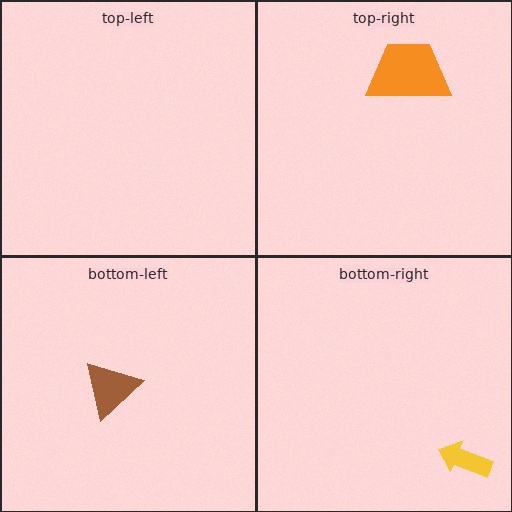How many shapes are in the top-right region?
1.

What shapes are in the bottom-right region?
The yellow arrow.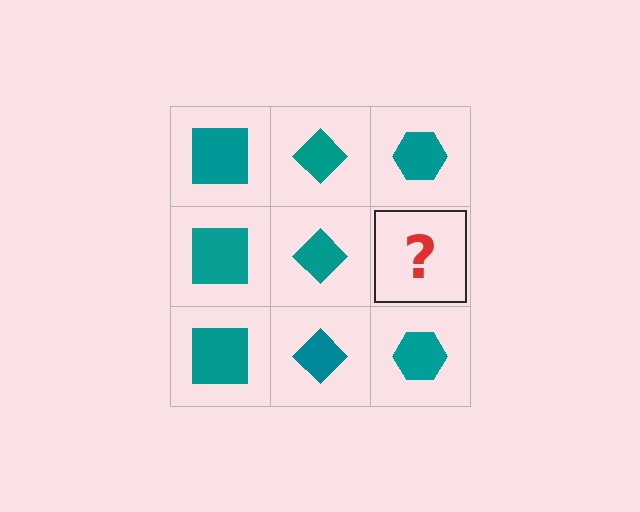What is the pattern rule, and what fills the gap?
The rule is that each column has a consistent shape. The gap should be filled with a teal hexagon.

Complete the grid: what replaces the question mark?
The question mark should be replaced with a teal hexagon.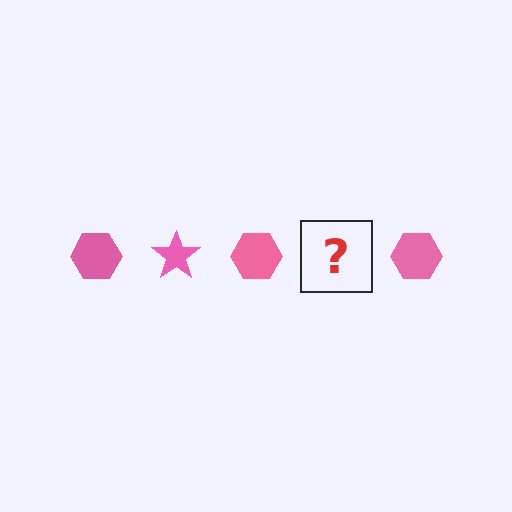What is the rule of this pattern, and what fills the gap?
The rule is that the pattern cycles through hexagon, star shapes in pink. The gap should be filled with a pink star.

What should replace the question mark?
The question mark should be replaced with a pink star.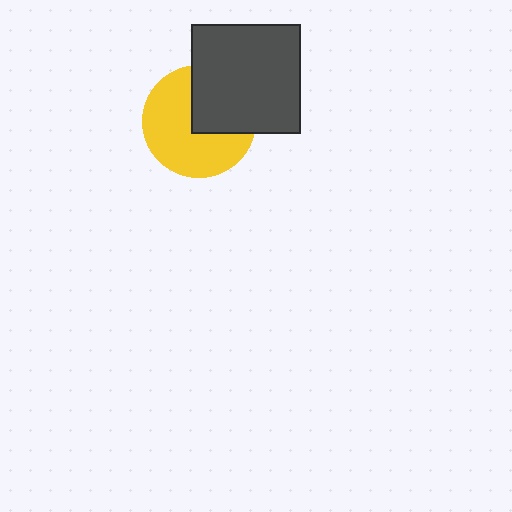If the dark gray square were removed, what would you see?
You would see the complete yellow circle.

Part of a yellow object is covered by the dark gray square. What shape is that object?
It is a circle.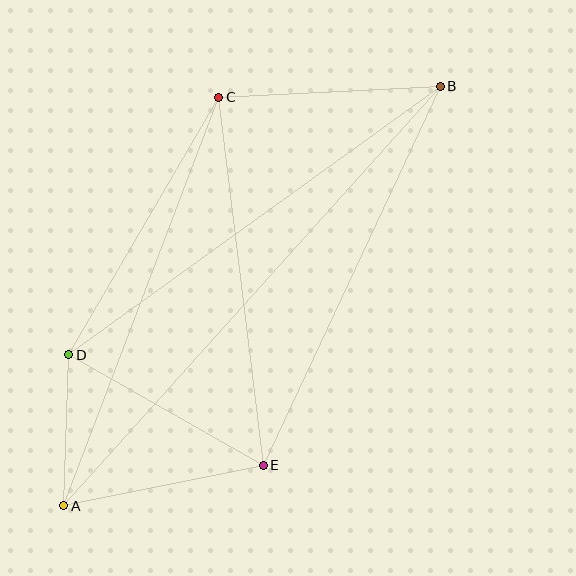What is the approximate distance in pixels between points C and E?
The distance between C and E is approximately 370 pixels.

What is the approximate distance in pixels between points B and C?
The distance between B and C is approximately 222 pixels.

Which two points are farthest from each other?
Points A and B are farthest from each other.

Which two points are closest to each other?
Points A and D are closest to each other.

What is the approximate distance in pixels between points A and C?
The distance between A and C is approximately 437 pixels.